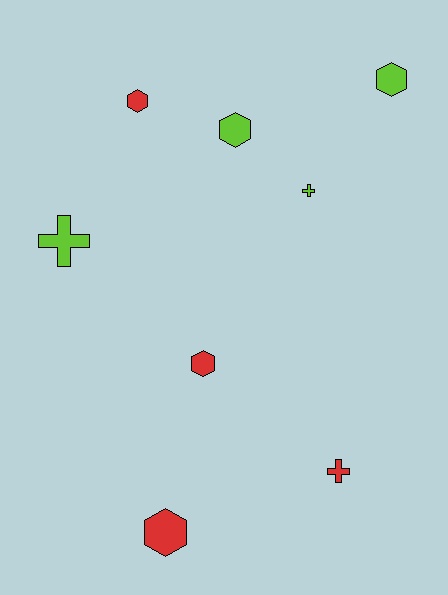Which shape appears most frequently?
Hexagon, with 5 objects.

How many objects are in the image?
There are 8 objects.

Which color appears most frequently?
Red, with 4 objects.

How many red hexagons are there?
There are 3 red hexagons.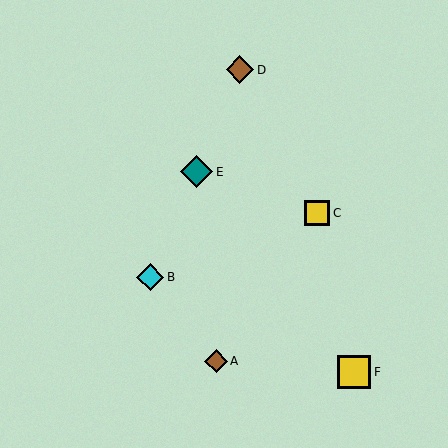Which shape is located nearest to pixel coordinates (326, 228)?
The yellow square (labeled C) at (317, 213) is nearest to that location.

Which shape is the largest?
The yellow square (labeled F) is the largest.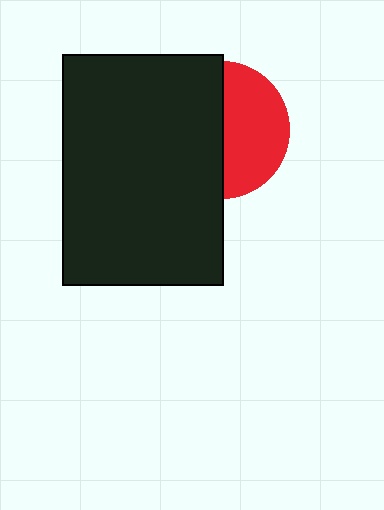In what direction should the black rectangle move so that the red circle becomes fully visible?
The black rectangle should move left. That is the shortest direction to clear the overlap and leave the red circle fully visible.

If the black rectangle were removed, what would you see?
You would see the complete red circle.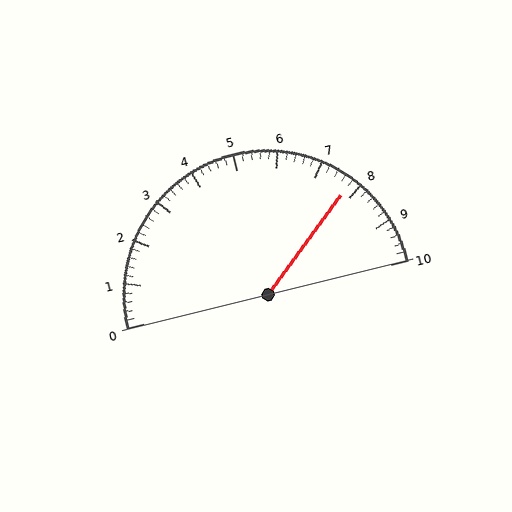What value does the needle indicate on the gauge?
The needle indicates approximately 7.8.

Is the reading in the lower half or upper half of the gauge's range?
The reading is in the upper half of the range (0 to 10).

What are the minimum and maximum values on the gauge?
The gauge ranges from 0 to 10.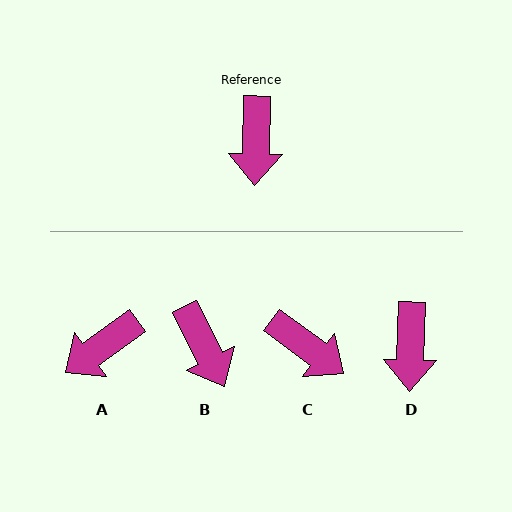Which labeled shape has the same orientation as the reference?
D.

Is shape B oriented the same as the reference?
No, it is off by about 28 degrees.